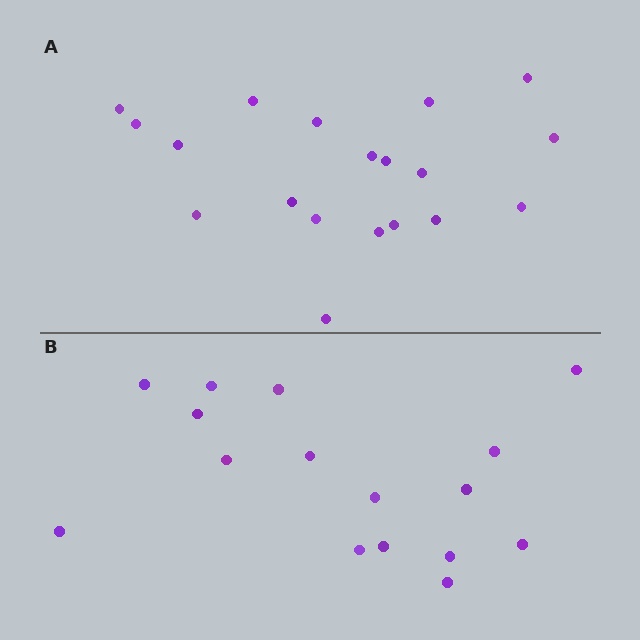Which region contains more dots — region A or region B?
Region A (the top region) has more dots.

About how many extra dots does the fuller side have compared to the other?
Region A has just a few more — roughly 2 or 3 more dots than region B.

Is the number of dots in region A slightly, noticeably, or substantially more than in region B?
Region A has only slightly more — the two regions are fairly close. The ratio is roughly 1.2 to 1.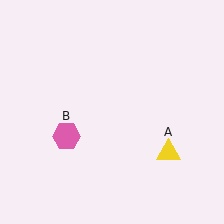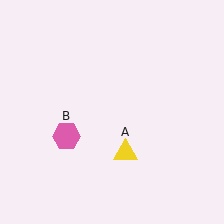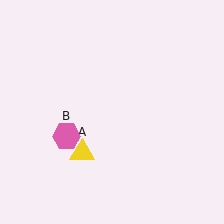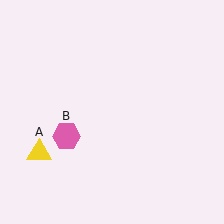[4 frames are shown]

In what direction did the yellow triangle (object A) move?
The yellow triangle (object A) moved left.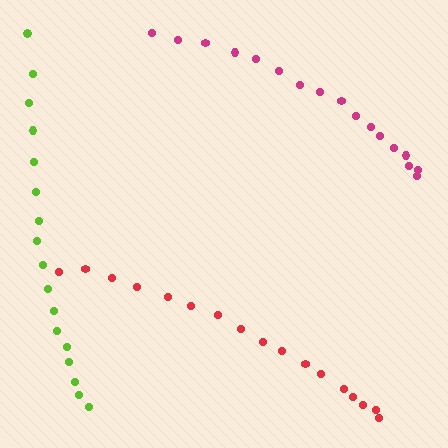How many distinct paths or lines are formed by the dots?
There are 3 distinct paths.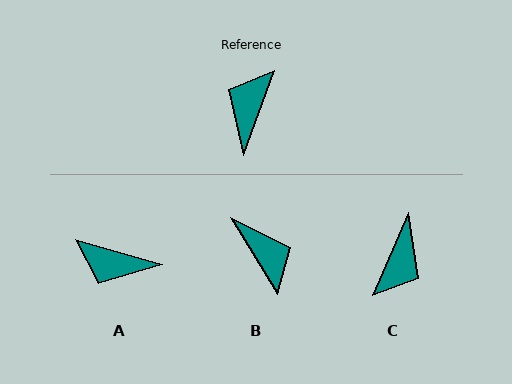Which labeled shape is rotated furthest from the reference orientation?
C, about 177 degrees away.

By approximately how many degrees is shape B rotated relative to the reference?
Approximately 128 degrees clockwise.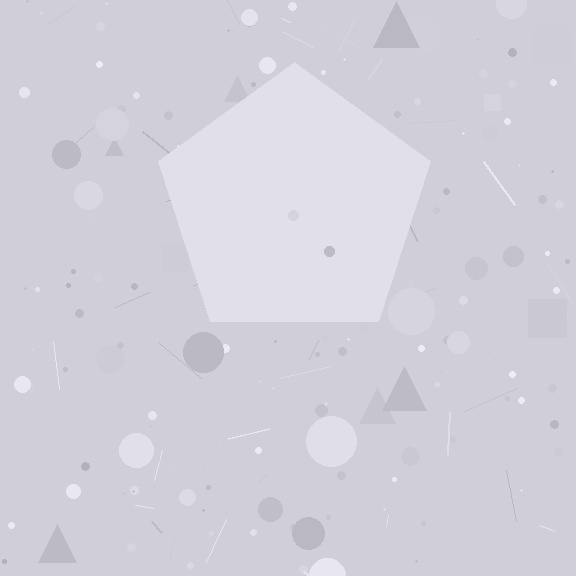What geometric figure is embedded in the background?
A pentagon is embedded in the background.